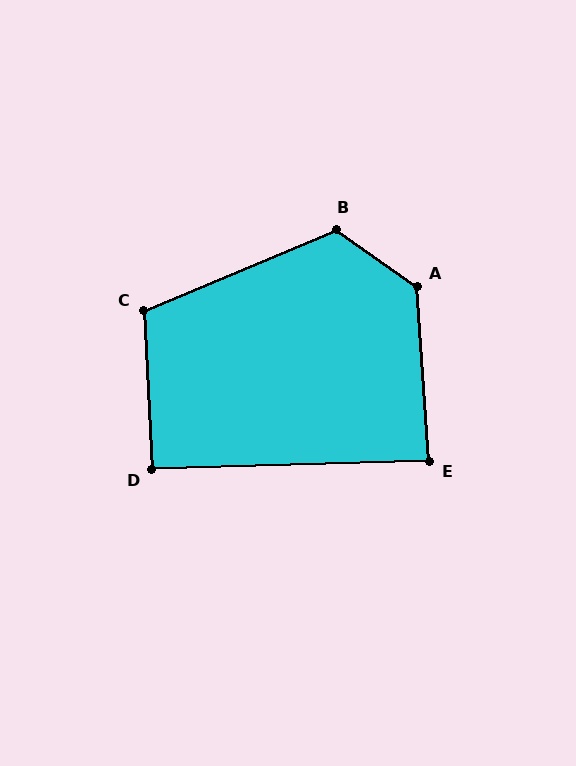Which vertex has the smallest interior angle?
E, at approximately 88 degrees.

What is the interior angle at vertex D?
Approximately 91 degrees (approximately right).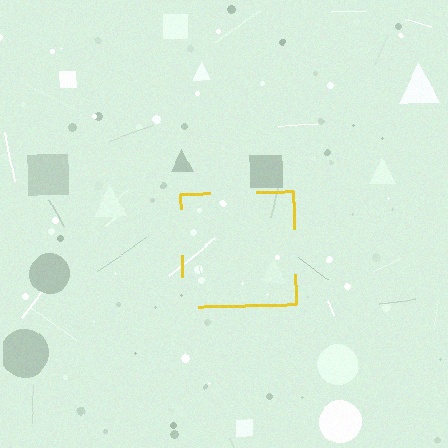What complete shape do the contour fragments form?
The contour fragments form a square.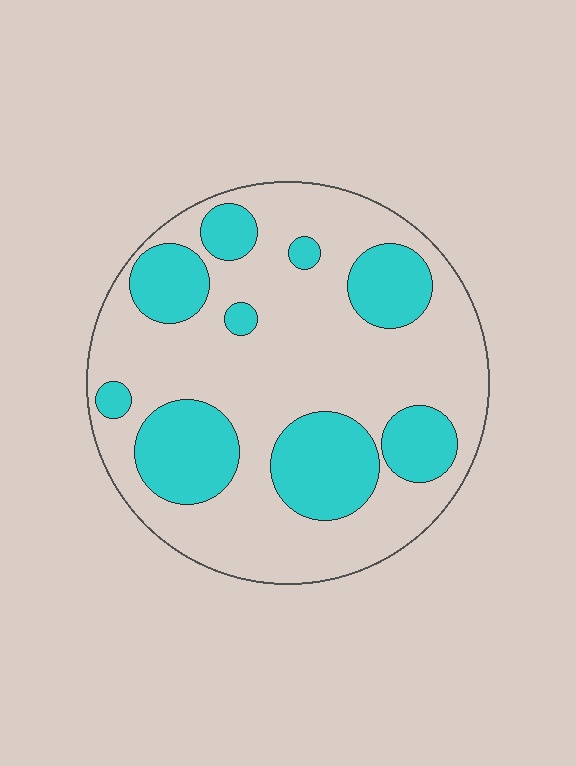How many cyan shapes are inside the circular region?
9.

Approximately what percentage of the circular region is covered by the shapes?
Approximately 30%.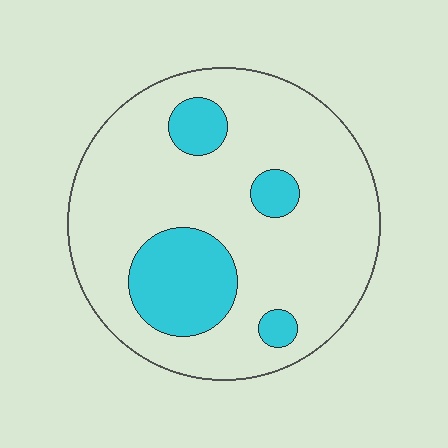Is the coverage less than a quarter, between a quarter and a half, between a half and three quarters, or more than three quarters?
Less than a quarter.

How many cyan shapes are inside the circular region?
4.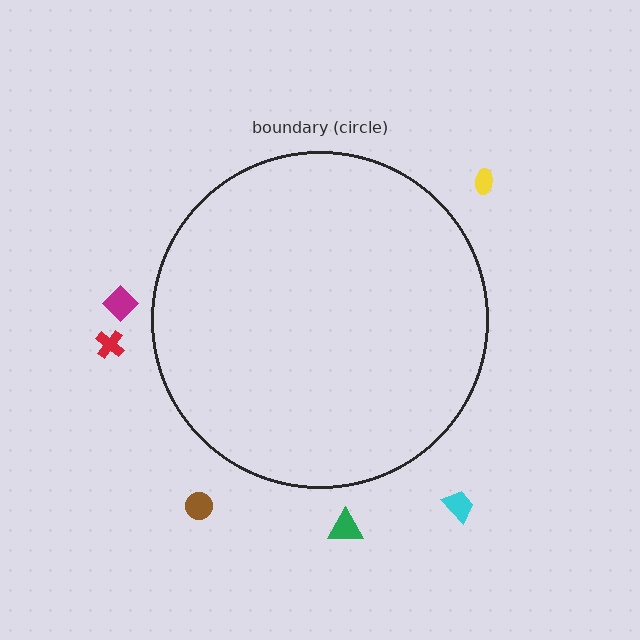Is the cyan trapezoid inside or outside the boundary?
Outside.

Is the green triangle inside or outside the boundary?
Outside.